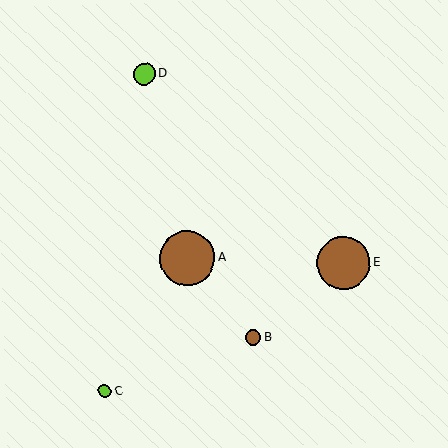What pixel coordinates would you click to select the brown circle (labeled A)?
Click at (188, 258) to select the brown circle A.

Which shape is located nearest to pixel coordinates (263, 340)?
The brown circle (labeled B) at (253, 337) is nearest to that location.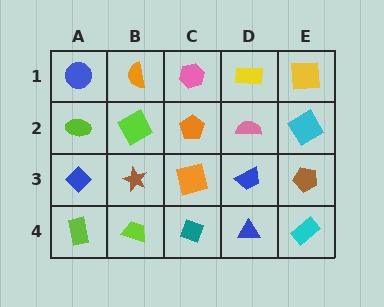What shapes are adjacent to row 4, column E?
A brown pentagon (row 3, column E), a blue triangle (row 4, column D).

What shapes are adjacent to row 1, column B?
A lime square (row 2, column B), a blue circle (row 1, column A), a pink hexagon (row 1, column C).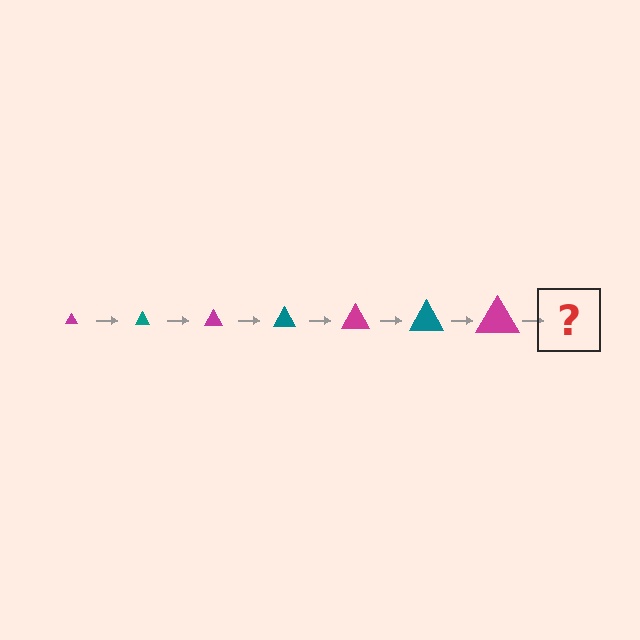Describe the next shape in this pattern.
It should be a teal triangle, larger than the previous one.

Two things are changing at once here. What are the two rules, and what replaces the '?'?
The two rules are that the triangle grows larger each step and the color cycles through magenta and teal. The '?' should be a teal triangle, larger than the previous one.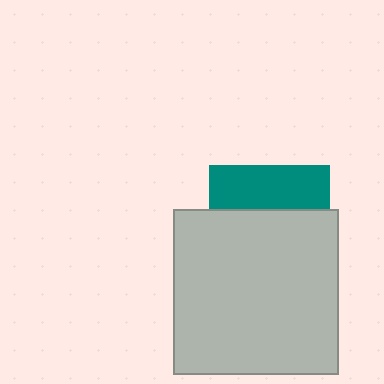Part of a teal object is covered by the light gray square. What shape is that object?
It is a square.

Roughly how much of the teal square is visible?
A small part of it is visible (roughly 37%).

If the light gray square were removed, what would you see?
You would see the complete teal square.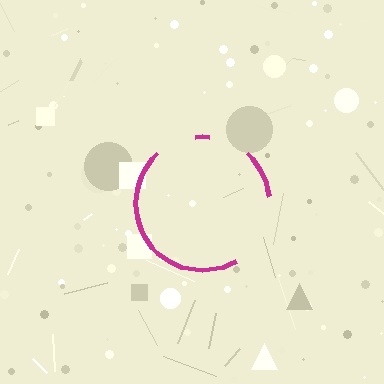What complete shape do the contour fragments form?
The contour fragments form a circle.